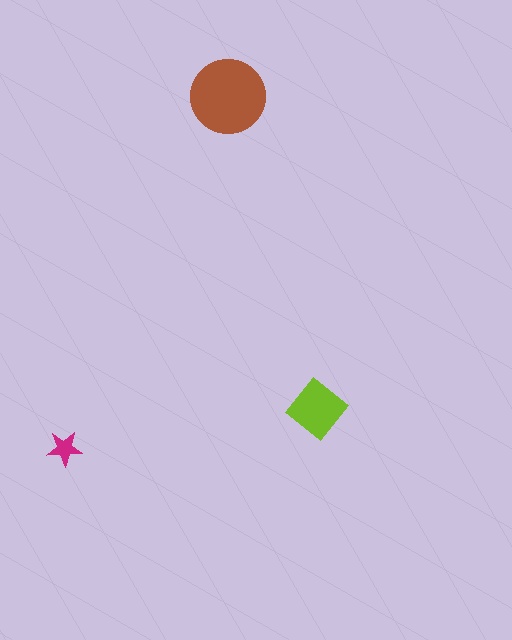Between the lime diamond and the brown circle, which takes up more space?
The brown circle.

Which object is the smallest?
The magenta star.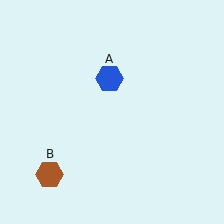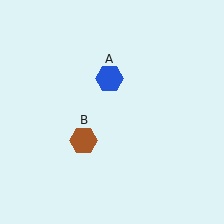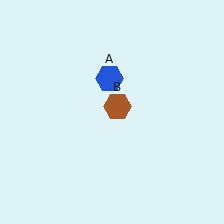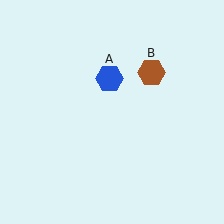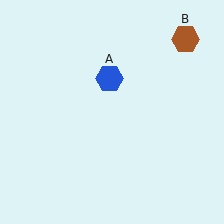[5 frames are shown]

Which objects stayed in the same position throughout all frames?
Blue hexagon (object A) remained stationary.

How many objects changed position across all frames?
1 object changed position: brown hexagon (object B).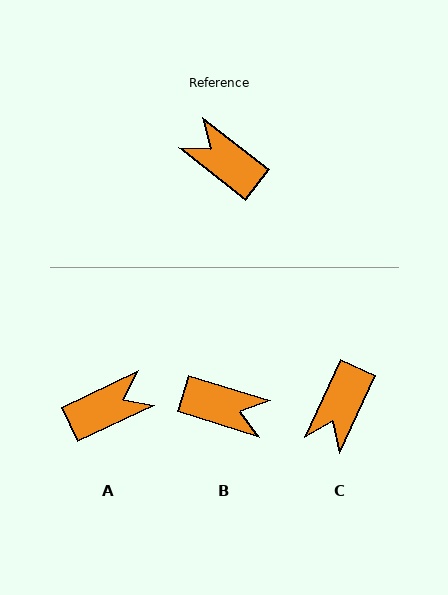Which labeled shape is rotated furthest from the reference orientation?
B, about 159 degrees away.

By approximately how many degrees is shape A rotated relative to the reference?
Approximately 117 degrees clockwise.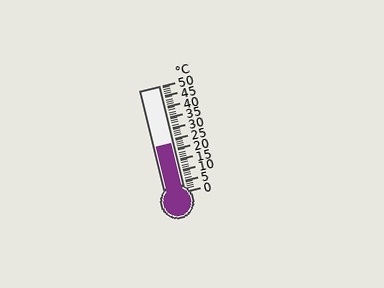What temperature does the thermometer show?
The thermometer shows approximately 23°C.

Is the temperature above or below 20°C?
The temperature is above 20°C.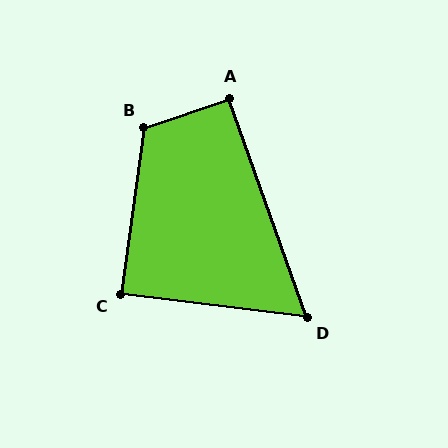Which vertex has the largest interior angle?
B, at approximately 117 degrees.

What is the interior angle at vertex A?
Approximately 91 degrees (approximately right).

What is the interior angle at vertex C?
Approximately 89 degrees (approximately right).